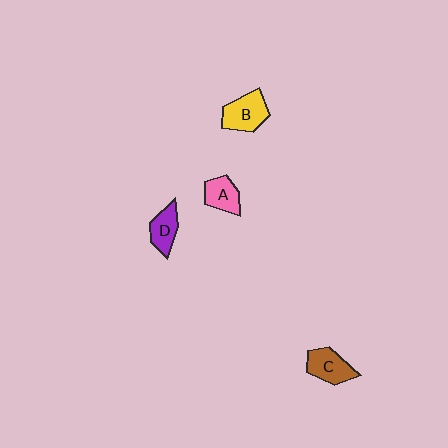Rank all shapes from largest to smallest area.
From largest to smallest: B (yellow), C (brown), D (purple), A (pink).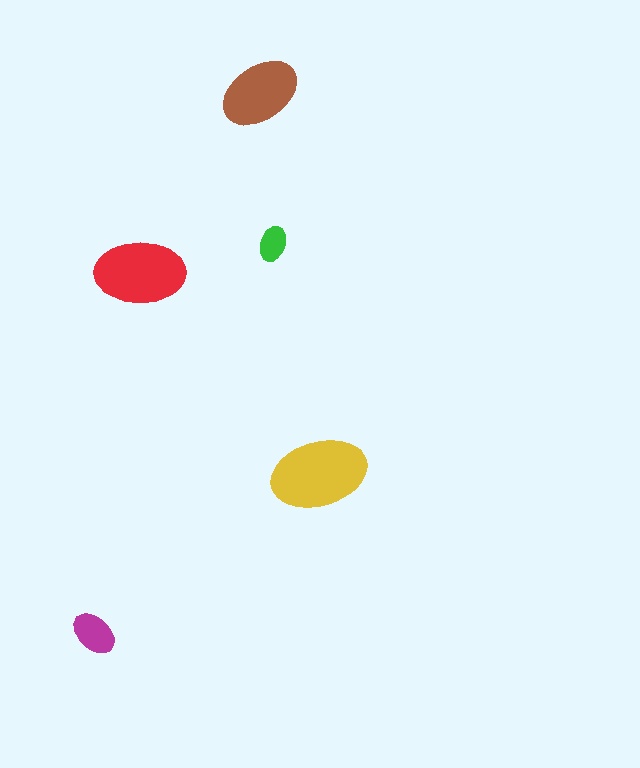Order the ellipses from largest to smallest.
the yellow one, the red one, the brown one, the magenta one, the green one.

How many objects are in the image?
There are 5 objects in the image.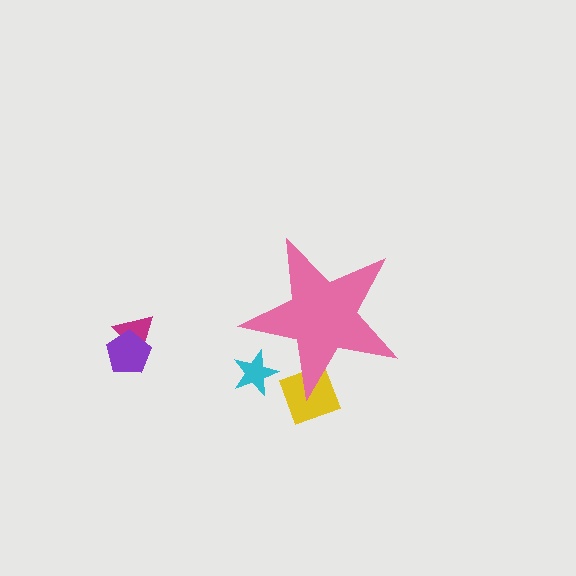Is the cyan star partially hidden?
Yes, the cyan star is partially hidden behind the pink star.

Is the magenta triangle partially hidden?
No, the magenta triangle is fully visible.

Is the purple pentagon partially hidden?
No, the purple pentagon is fully visible.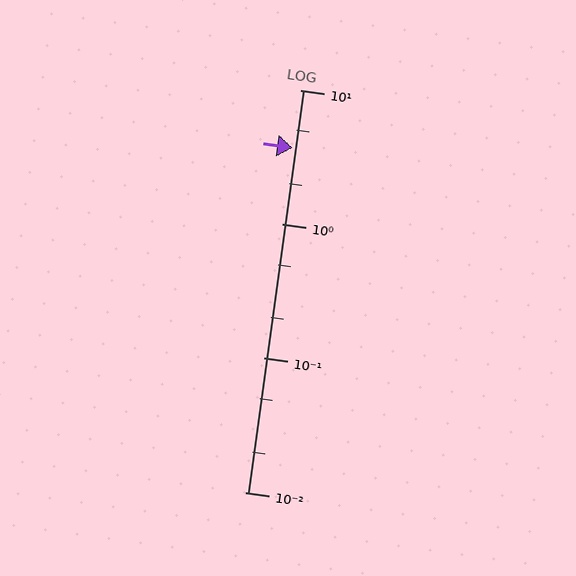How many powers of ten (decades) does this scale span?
The scale spans 3 decades, from 0.01 to 10.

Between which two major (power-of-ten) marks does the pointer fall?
The pointer is between 1 and 10.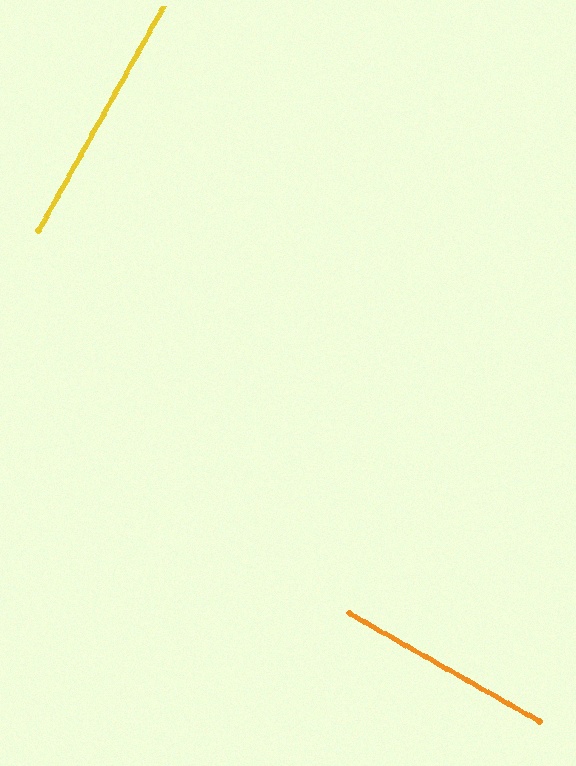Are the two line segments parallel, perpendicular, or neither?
Perpendicular — they meet at approximately 89°.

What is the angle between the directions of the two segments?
Approximately 89 degrees.